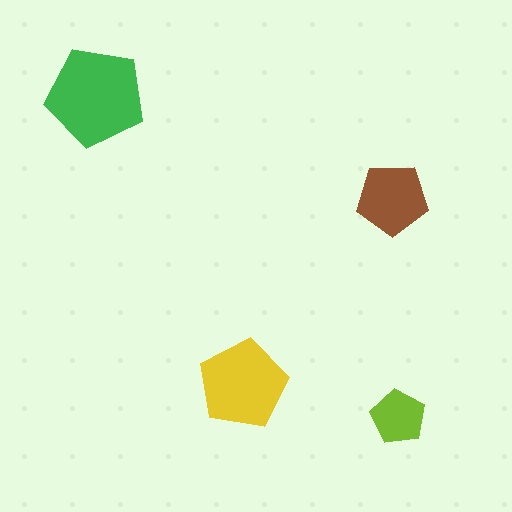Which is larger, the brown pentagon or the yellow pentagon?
The yellow one.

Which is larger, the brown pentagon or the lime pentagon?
The brown one.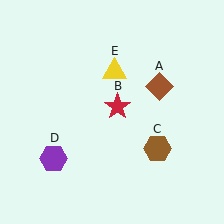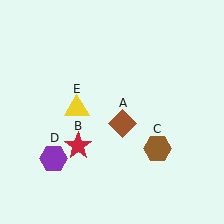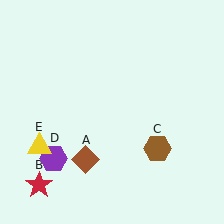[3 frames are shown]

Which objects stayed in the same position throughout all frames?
Brown hexagon (object C) and purple hexagon (object D) remained stationary.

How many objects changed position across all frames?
3 objects changed position: brown diamond (object A), red star (object B), yellow triangle (object E).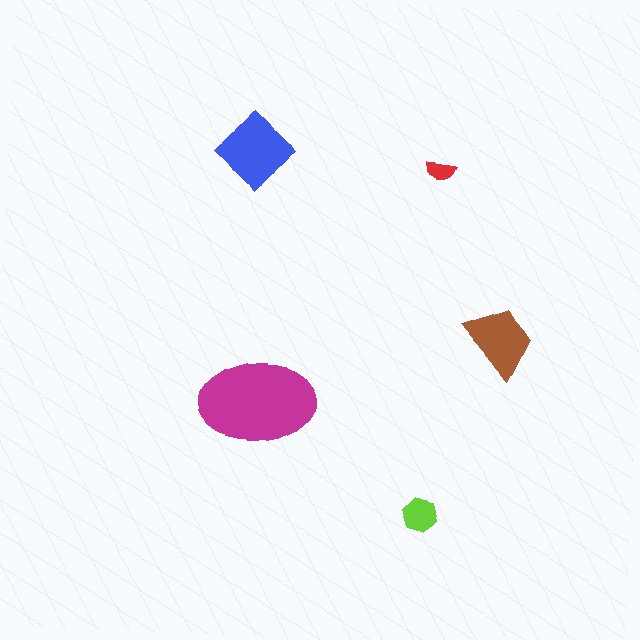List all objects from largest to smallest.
The magenta ellipse, the blue diamond, the brown trapezoid, the lime hexagon, the red semicircle.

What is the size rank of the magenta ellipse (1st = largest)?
1st.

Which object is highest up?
The blue diamond is topmost.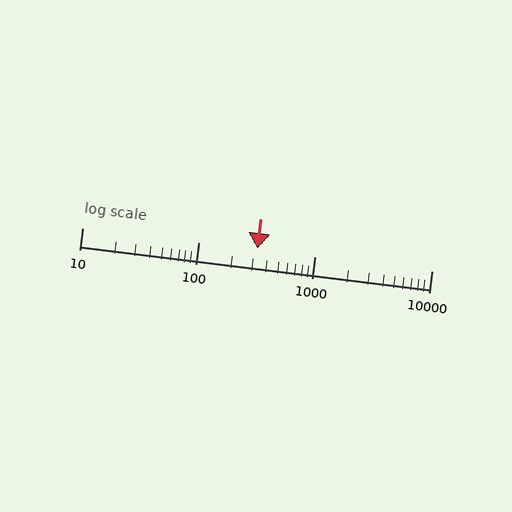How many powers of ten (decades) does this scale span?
The scale spans 3 decades, from 10 to 10000.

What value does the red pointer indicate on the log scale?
The pointer indicates approximately 320.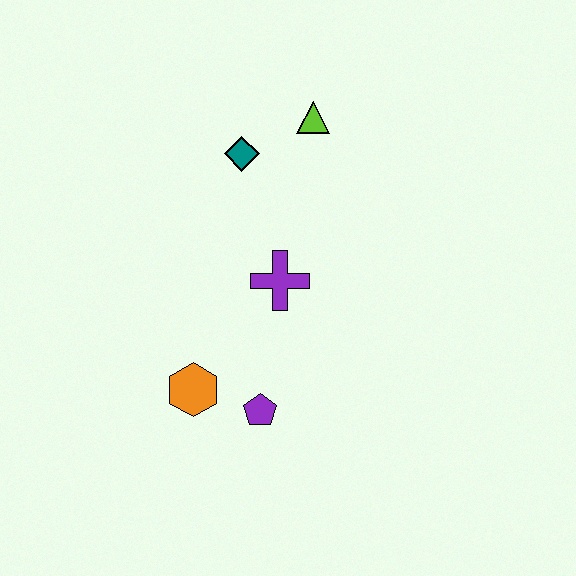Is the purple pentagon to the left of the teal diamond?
No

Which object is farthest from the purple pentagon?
The lime triangle is farthest from the purple pentagon.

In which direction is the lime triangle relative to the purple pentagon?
The lime triangle is above the purple pentagon.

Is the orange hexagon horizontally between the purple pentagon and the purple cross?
No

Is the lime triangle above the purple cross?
Yes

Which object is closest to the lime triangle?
The teal diamond is closest to the lime triangle.